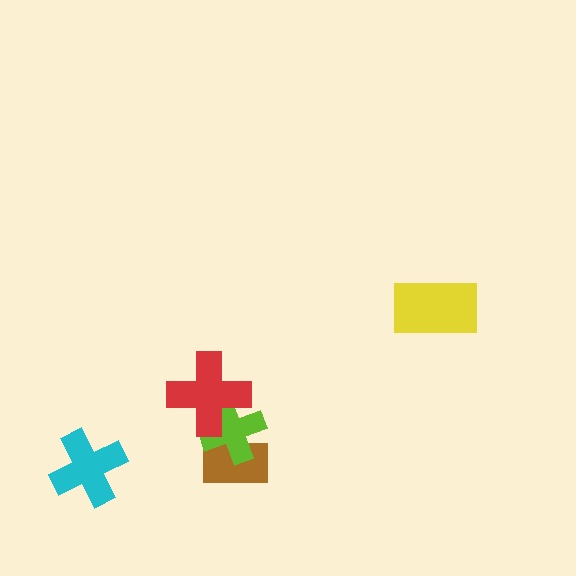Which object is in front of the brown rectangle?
The lime cross is in front of the brown rectangle.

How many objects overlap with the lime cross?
2 objects overlap with the lime cross.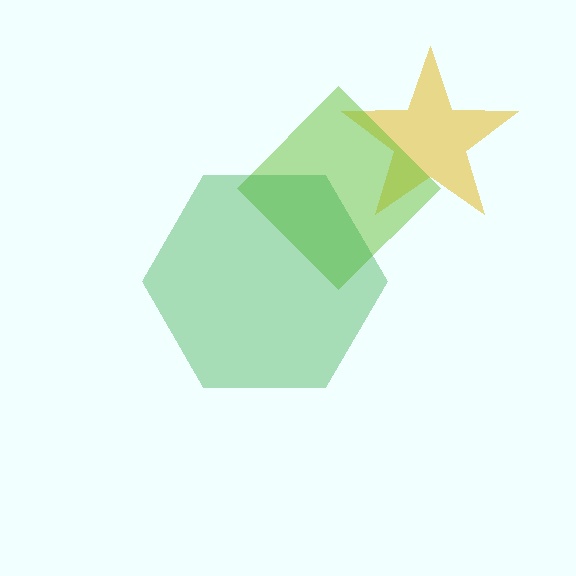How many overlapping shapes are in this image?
There are 3 overlapping shapes in the image.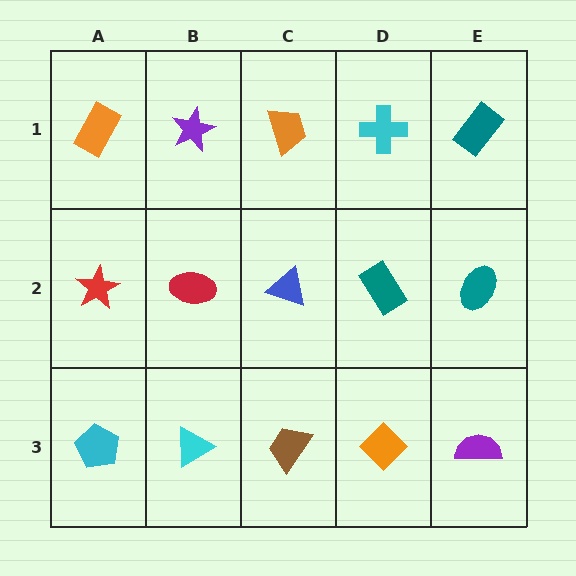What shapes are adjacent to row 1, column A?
A red star (row 2, column A), a purple star (row 1, column B).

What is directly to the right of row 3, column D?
A purple semicircle.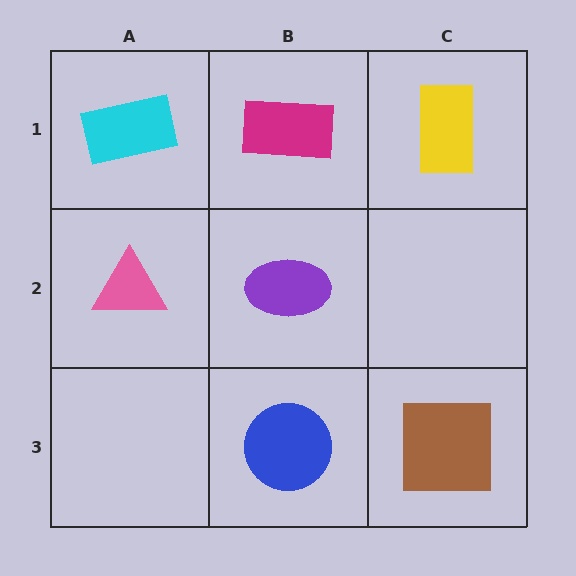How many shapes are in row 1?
3 shapes.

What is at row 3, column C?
A brown square.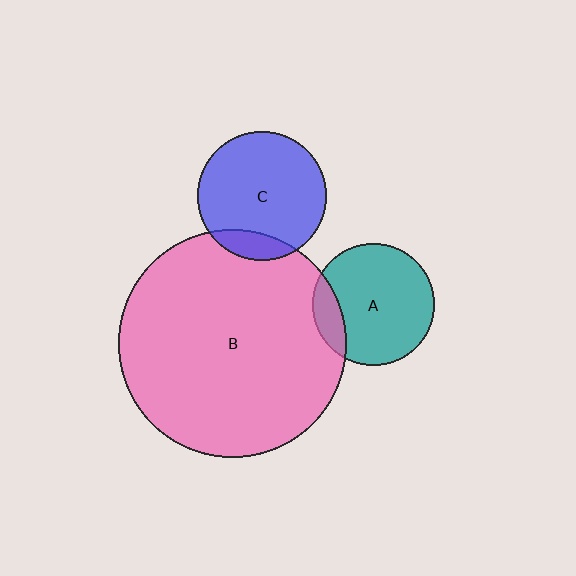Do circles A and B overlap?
Yes.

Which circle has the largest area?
Circle B (pink).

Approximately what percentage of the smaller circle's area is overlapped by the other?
Approximately 15%.